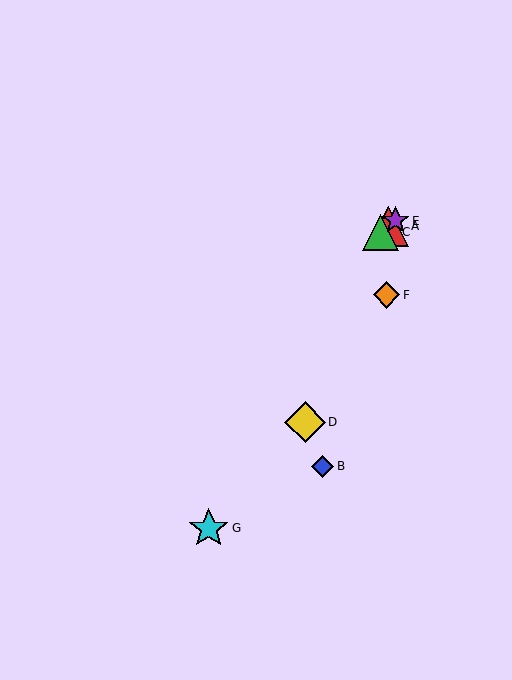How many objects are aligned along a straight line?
3 objects (A, C, E) are aligned along a straight line.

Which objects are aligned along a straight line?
Objects A, C, E are aligned along a straight line.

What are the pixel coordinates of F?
Object F is at (386, 295).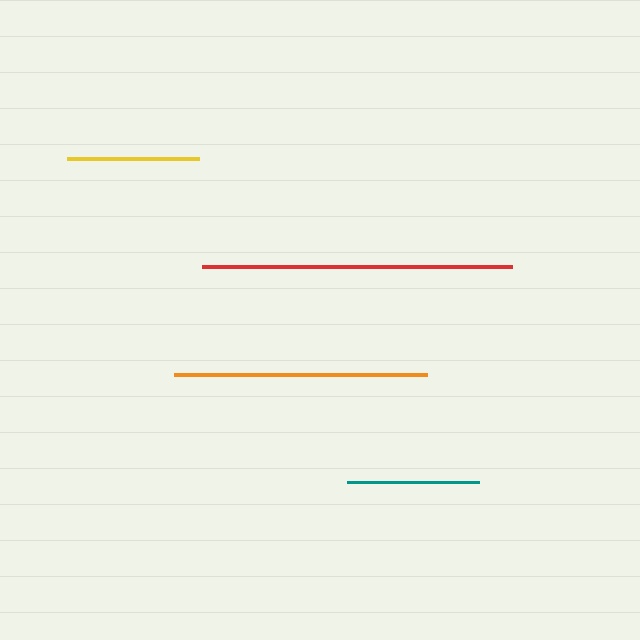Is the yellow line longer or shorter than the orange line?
The orange line is longer than the yellow line.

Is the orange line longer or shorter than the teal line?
The orange line is longer than the teal line.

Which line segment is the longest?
The red line is the longest at approximately 310 pixels.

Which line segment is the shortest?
The teal line is the shortest at approximately 132 pixels.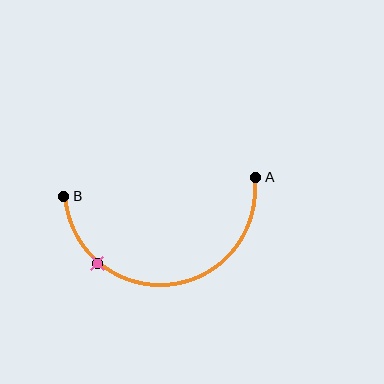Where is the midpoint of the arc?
The arc midpoint is the point on the curve farthest from the straight line joining A and B. It sits below that line.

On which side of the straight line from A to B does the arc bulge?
The arc bulges below the straight line connecting A and B.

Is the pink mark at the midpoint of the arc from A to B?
No. The pink mark lies on the arc but is closer to endpoint B. The arc midpoint would be at the point on the curve equidistant along the arc from both A and B.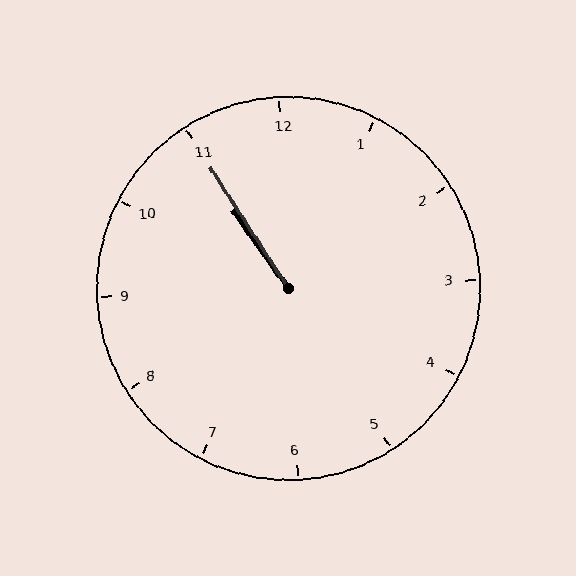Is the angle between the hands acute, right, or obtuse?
It is acute.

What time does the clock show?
10:55.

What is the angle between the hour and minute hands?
Approximately 2 degrees.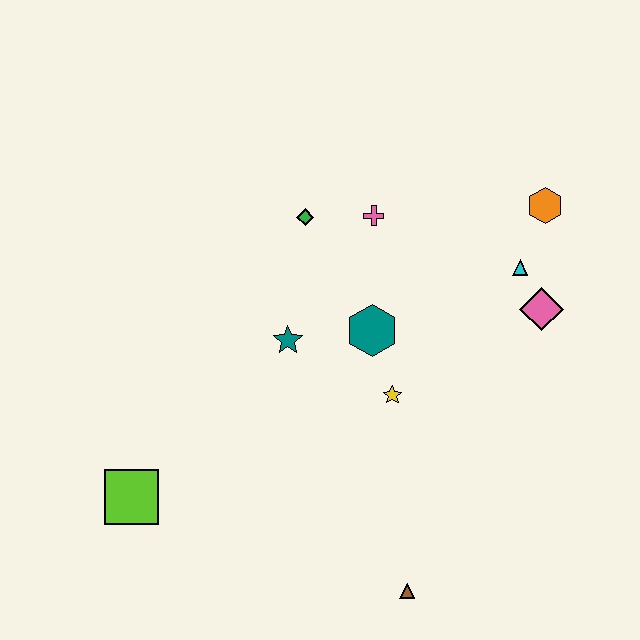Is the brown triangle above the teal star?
No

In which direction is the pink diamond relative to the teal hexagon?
The pink diamond is to the right of the teal hexagon.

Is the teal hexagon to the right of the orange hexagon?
No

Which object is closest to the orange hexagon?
The cyan triangle is closest to the orange hexagon.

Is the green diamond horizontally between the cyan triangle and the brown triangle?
No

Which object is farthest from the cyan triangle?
The lime square is farthest from the cyan triangle.